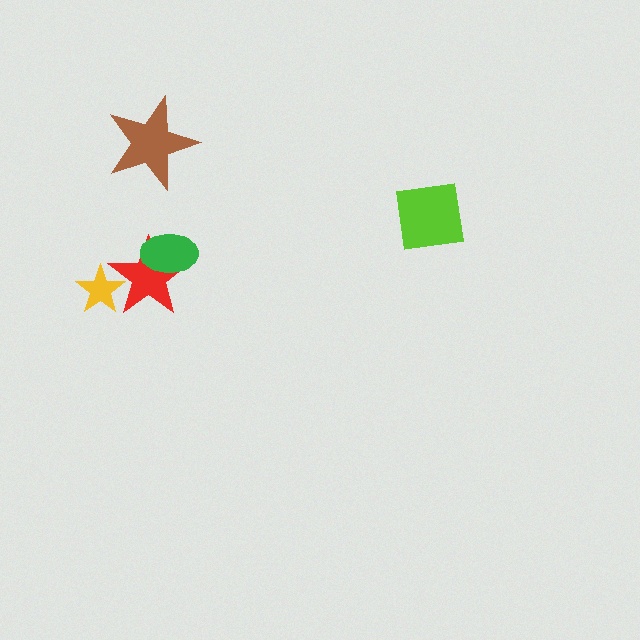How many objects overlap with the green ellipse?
1 object overlaps with the green ellipse.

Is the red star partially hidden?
Yes, it is partially covered by another shape.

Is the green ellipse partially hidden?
No, no other shape covers it.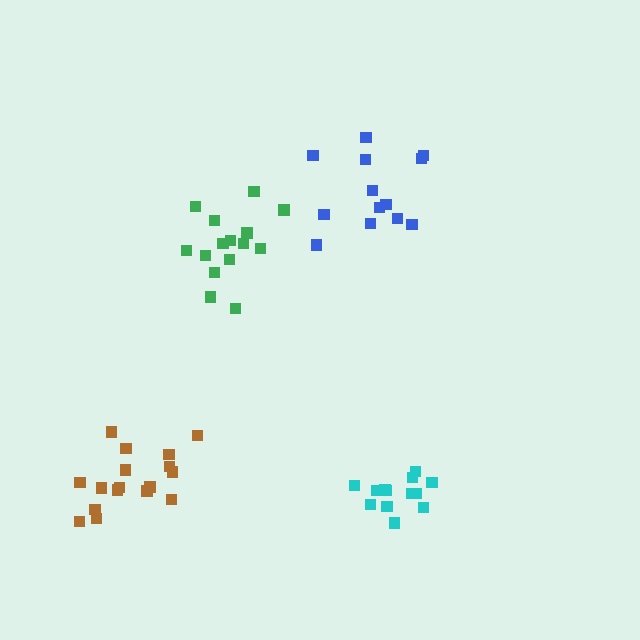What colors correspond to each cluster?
The clusters are colored: blue, cyan, brown, green.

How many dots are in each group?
Group 1: 13 dots, Group 2: 13 dots, Group 3: 17 dots, Group 4: 15 dots (58 total).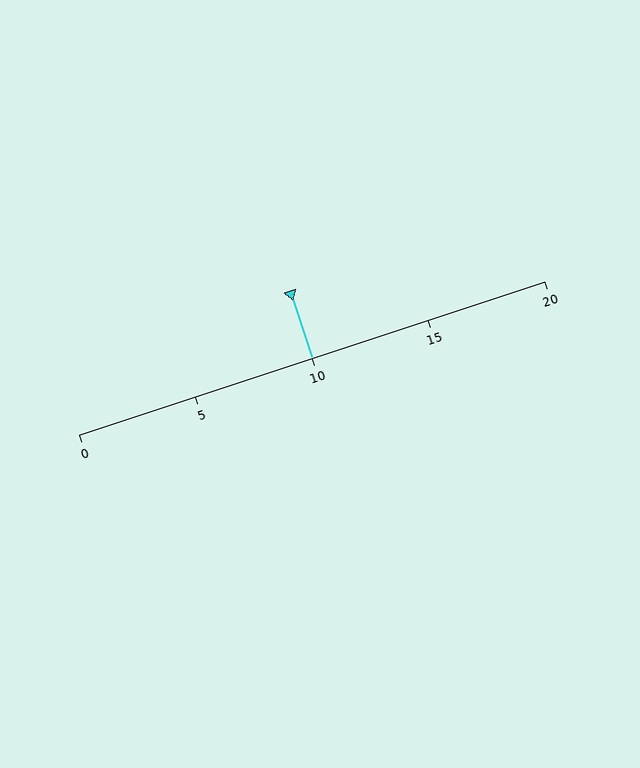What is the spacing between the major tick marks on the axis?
The major ticks are spaced 5 apart.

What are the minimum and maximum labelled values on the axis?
The axis runs from 0 to 20.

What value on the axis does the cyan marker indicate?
The marker indicates approximately 10.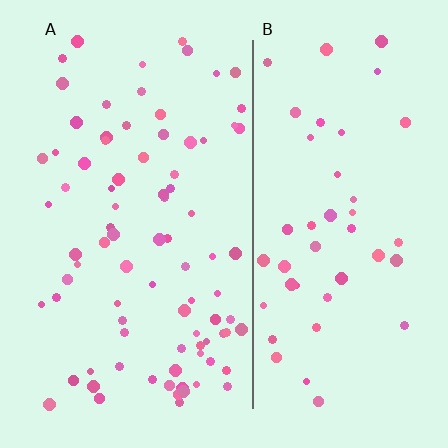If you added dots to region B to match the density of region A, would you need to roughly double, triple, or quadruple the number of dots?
Approximately double.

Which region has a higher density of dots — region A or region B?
A (the left).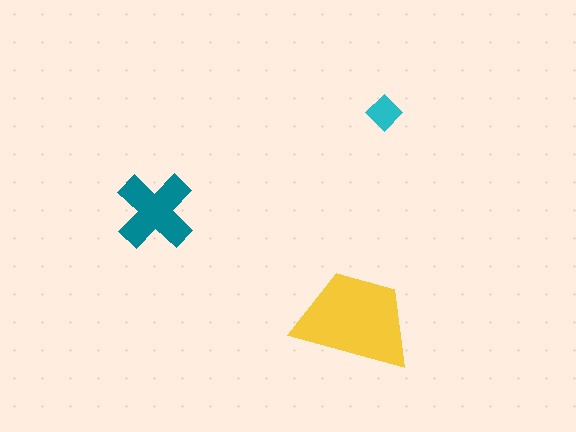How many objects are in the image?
There are 3 objects in the image.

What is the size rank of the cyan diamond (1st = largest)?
3rd.